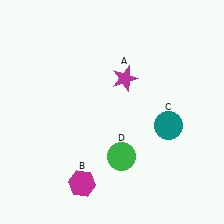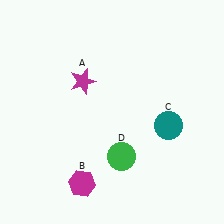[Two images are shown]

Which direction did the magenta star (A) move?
The magenta star (A) moved left.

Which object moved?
The magenta star (A) moved left.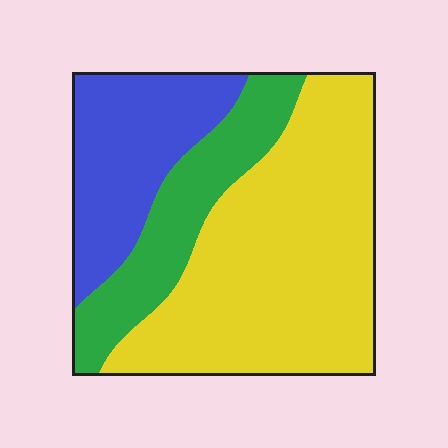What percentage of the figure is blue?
Blue covers roughly 25% of the figure.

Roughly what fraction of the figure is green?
Green covers roughly 20% of the figure.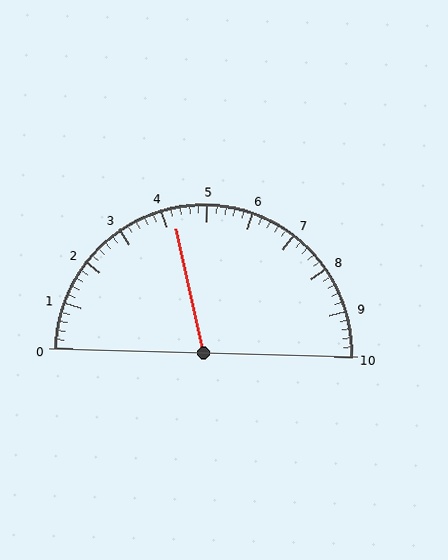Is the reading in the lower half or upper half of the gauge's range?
The reading is in the lower half of the range (0 to 10).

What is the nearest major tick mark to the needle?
The nearest major tick mark is 4.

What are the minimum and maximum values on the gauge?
The gauge ranges from 0 to 10.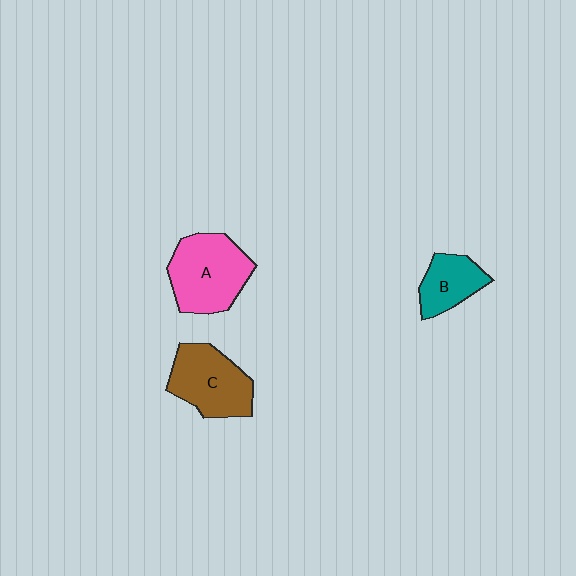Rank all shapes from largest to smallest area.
From largest to smallest: A (pink), C (brown), B (teal).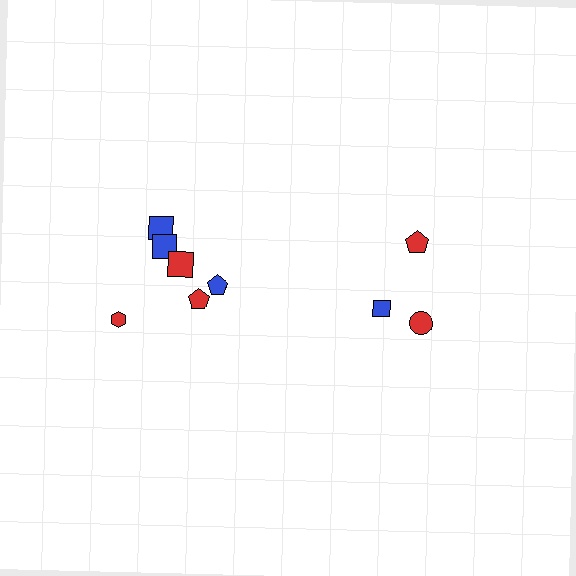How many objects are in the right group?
There are 3 objects.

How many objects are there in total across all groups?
There are 9 objects.